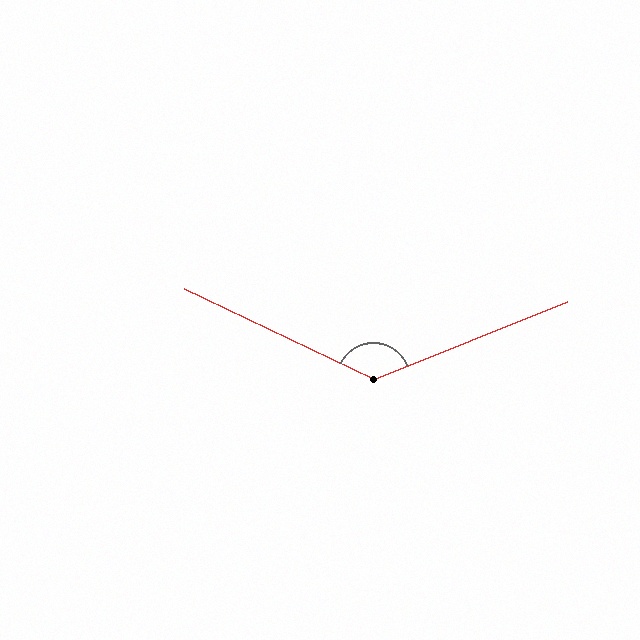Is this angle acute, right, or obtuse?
It is obtuse.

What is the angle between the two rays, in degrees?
Approximately 133 degrees.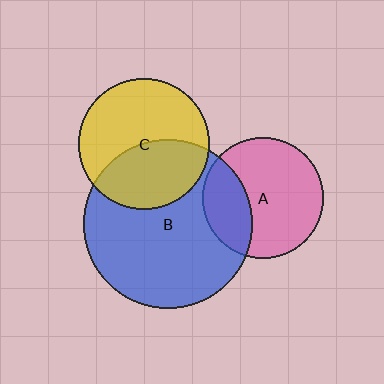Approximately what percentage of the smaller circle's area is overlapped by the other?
Approximately 30%.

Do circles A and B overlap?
Yes.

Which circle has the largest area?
Circle B (blue).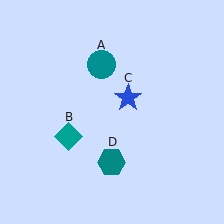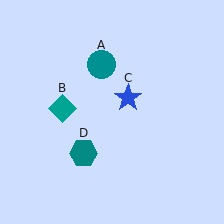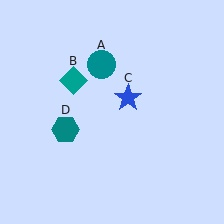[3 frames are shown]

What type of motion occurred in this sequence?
The teal diamond (object B), teal hexagon (object D) rotated clockwise around the center of the scene.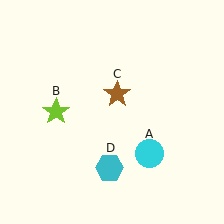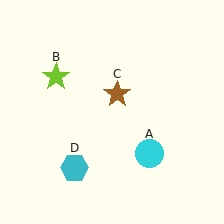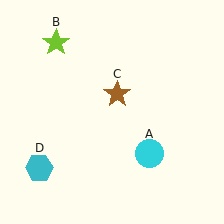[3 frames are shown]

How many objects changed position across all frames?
2 objects changed position: lime star (object B), cyan hexagon (object D).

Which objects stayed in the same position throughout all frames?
Cyan circle (object A) and brown star (object C) remained stationary.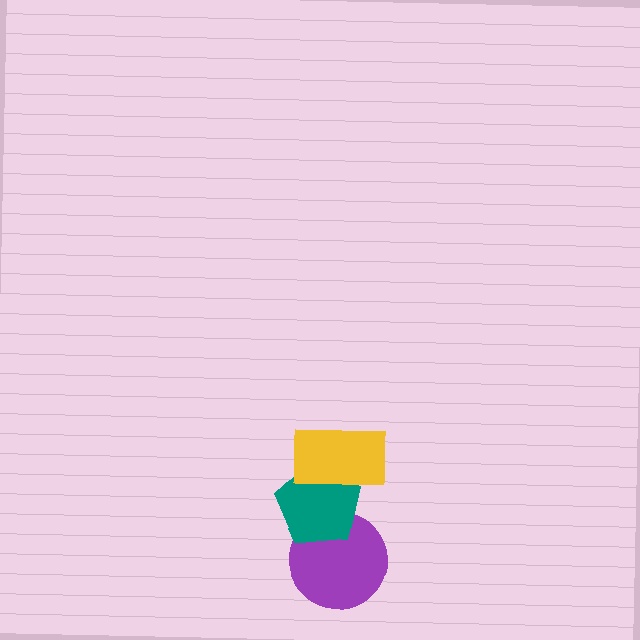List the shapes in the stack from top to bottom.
From top to bottom: the yellow rectangle, the teal pentagon, the purple circle.